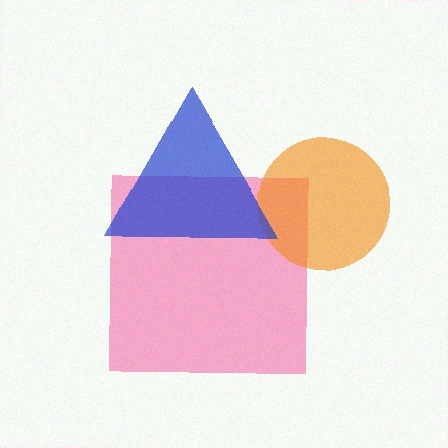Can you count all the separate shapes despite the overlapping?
Yes, there are 3 separate shapes.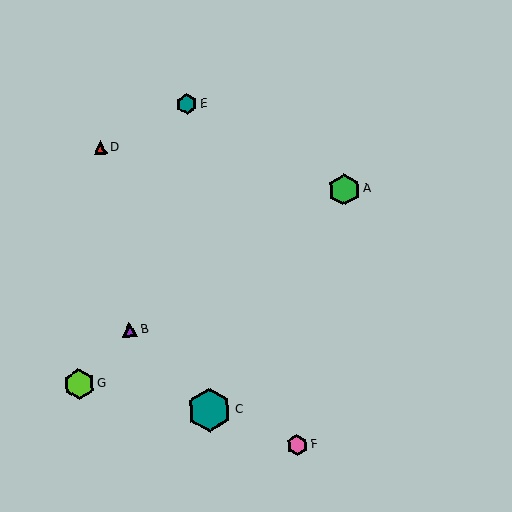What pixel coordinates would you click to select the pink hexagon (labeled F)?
Click at (297, 445) to select the pink hexagon F.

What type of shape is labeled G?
Shape G is a lime hexagon.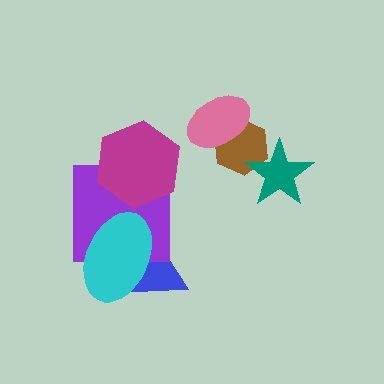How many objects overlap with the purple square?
3 objects overlap with the purple square.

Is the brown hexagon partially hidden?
Yes, it is partially covered by another shape.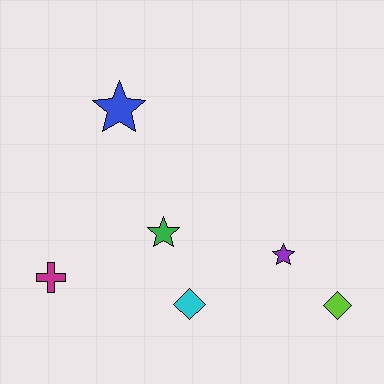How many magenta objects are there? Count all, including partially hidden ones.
There is 1 magenta object.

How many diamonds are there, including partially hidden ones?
There are 2 diamonds.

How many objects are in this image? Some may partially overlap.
There are 6 objects.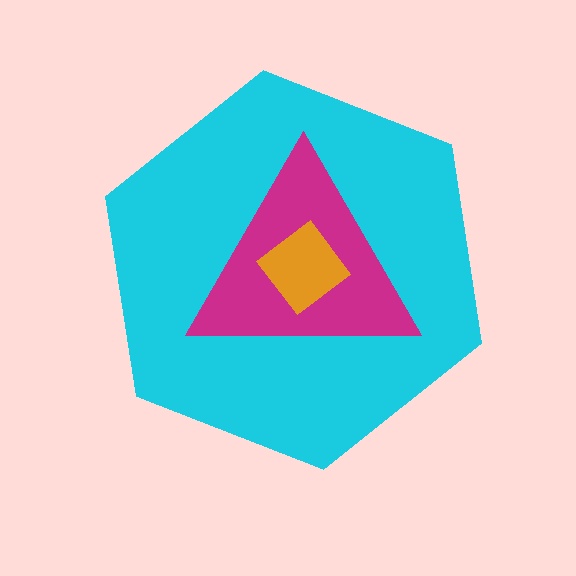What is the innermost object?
The orange diamond.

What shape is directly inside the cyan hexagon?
The magenta triangle.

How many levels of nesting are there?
3.